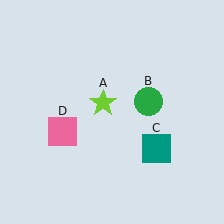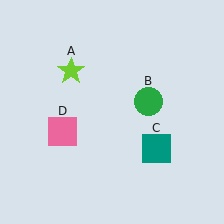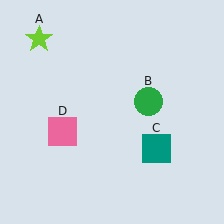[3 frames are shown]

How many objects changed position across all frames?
1 object changed position: lime star (object A).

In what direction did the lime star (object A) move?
The lime star (object A) moved up and to the left.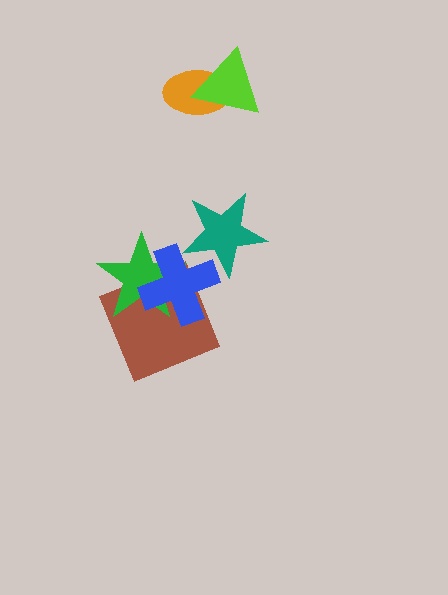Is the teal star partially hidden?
Yes, it is partially covered by another shape.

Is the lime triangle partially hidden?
No, no other shape covers it.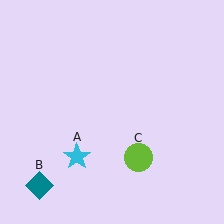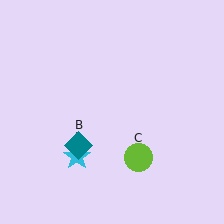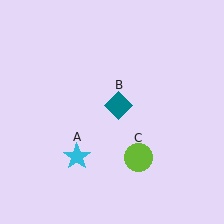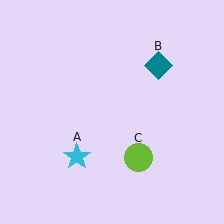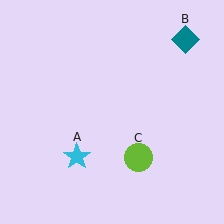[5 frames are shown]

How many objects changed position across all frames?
1 object changed position: teal diamond (object B).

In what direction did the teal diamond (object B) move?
The teal diamond (object B) moved up and to the right.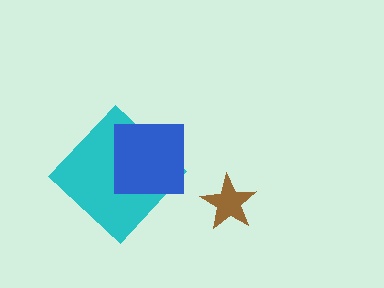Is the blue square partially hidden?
No, no other shape covers it.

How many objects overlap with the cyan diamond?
1 object overlaps with the cyan diamond.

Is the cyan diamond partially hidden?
Yes, it is partially covered by another shape.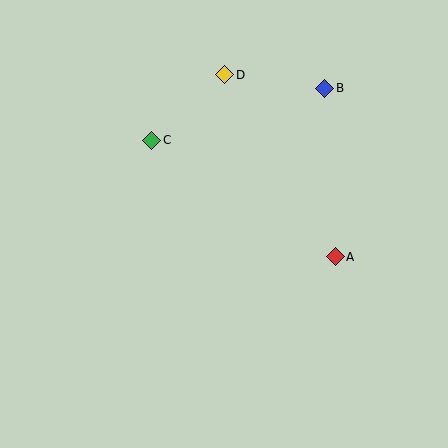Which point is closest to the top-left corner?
Point C is closest to the top-left corner.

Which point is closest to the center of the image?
Point C at (152, 140) is closest to the center.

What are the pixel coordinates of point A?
Point A is at (335, 257).